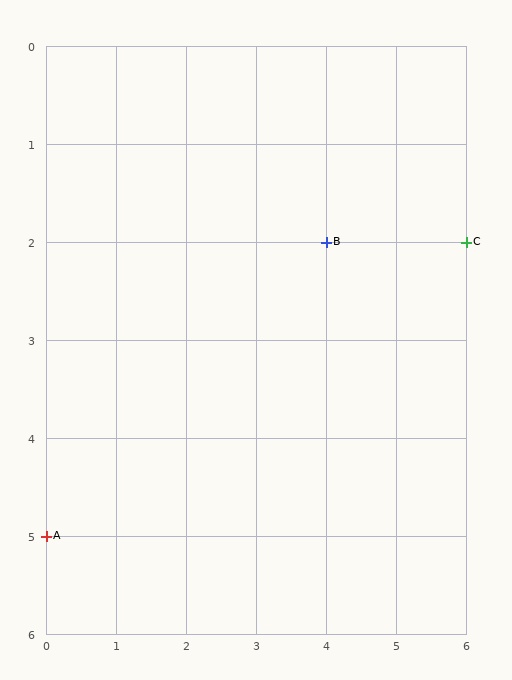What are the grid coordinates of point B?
Point B is at grid coordinates (4, 2).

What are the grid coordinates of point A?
Point A is at grid coordinates (0, 5).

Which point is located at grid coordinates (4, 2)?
Point B is at (4, 2).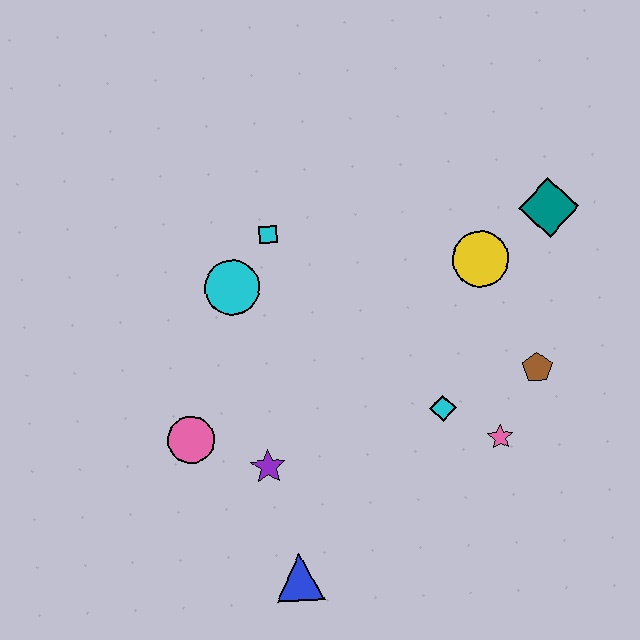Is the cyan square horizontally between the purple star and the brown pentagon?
Yes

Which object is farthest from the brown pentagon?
The pink circle is farthest from the brown pentagon.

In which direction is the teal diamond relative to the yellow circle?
The teal diamond is to the right of the yellow circle.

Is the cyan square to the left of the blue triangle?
Yes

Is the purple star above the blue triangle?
Yes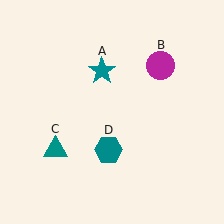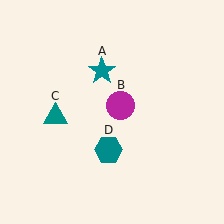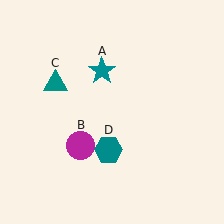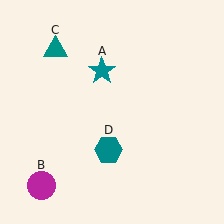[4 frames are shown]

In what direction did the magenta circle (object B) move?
The magenta circle (object B) moved down and to the left.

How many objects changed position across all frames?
2 objects changed position: magenta circle (object B), teal triangle (object C).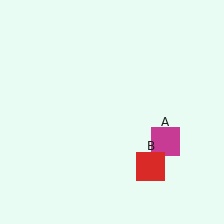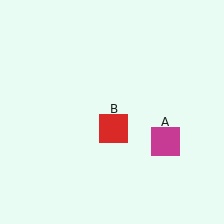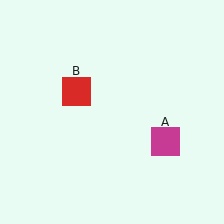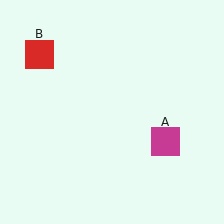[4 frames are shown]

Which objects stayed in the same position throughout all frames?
Magenta square (object A) remained stationary.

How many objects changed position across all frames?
1 object changed position: red square (object B).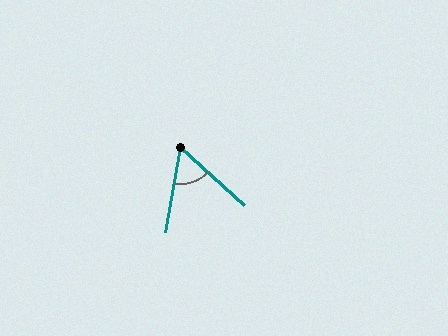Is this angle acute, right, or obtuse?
It is acute.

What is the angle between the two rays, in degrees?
Approximately 58 degrees.